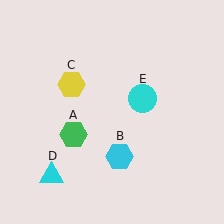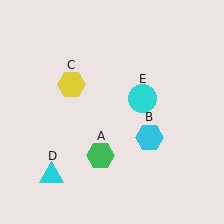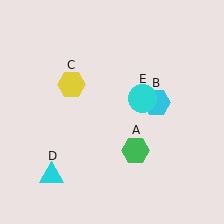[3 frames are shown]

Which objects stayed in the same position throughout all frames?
Yellow hexagon (object C) and cyan triangle (object D) and cyan circle (object E) remained stationary.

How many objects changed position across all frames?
2 objects changed position: green hexagon (object A), cyan hexagon (object B).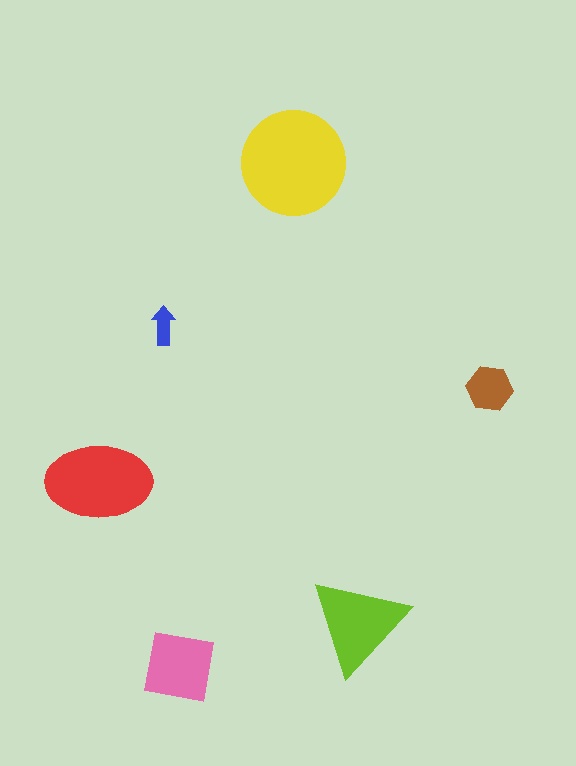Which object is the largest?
The yellow circle.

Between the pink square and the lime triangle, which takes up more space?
The lime triangle.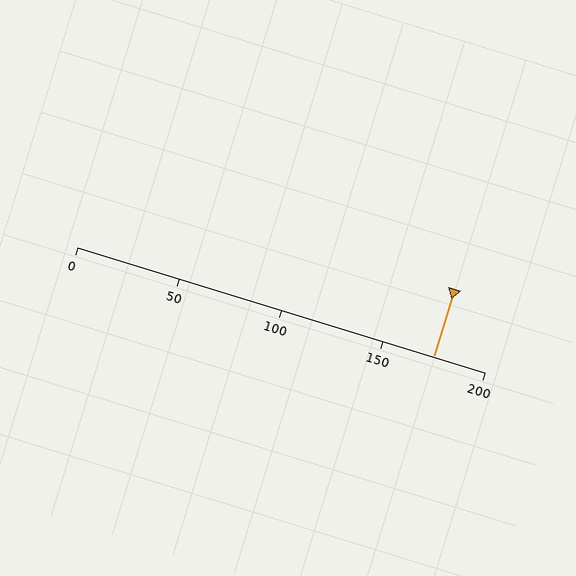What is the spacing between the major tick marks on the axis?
The major ticks are spaced 50 apart.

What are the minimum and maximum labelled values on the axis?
The axis runs from 0 to 200.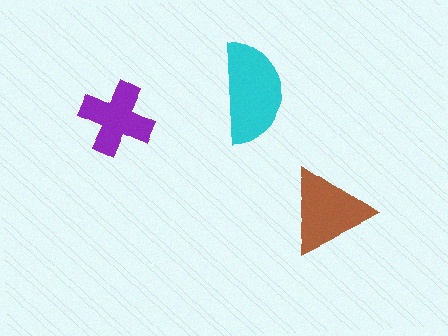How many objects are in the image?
There are 3 objects in the image.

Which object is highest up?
The cyan semicircle is topmost.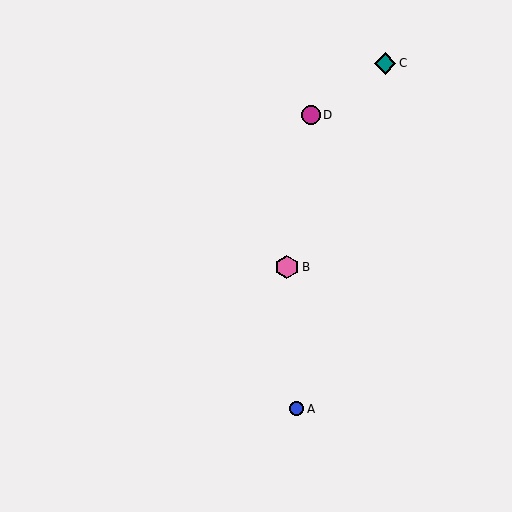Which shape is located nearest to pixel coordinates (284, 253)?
The pink hexagon (labeled B) at (287, 267) is nearest to that location.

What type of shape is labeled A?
Shape A is a blue circle.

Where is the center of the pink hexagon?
The center of the pink hexagon is at (287, 267).